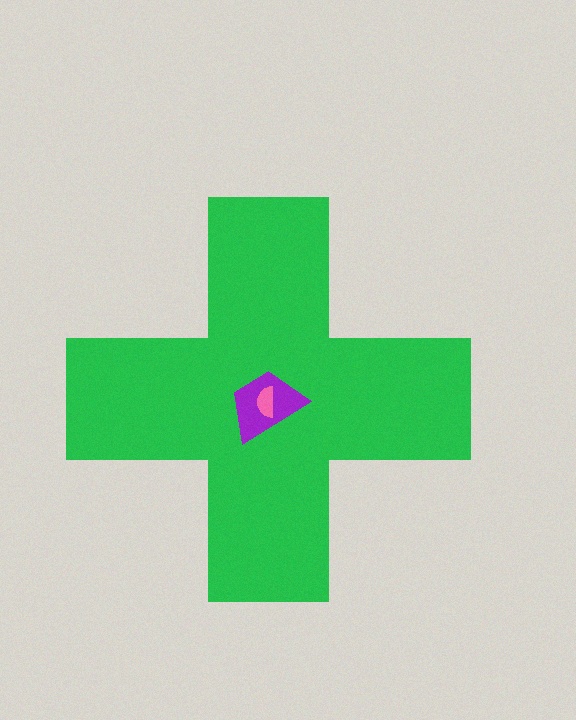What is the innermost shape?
The pink semicircle.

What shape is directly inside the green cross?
The purple trapezoid.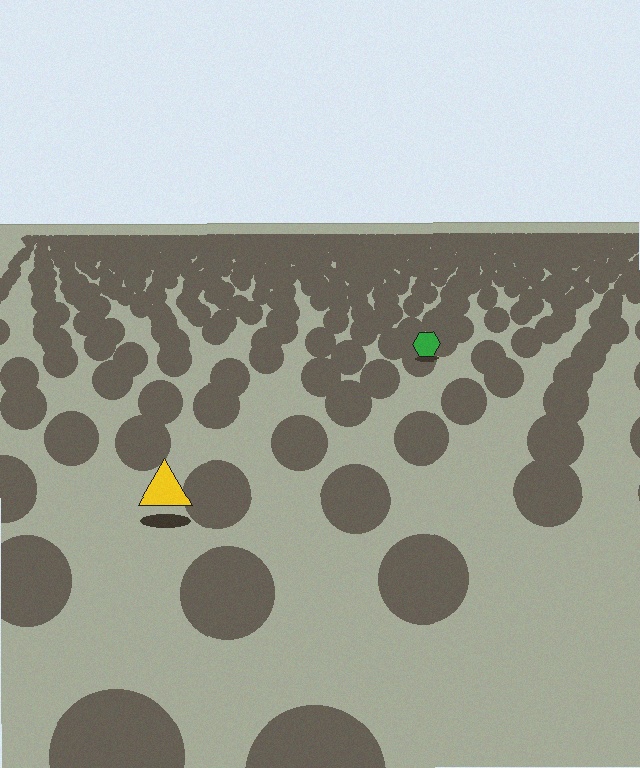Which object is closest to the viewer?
The yellow triangle is closest. The texture marks near it are larger and more spread out.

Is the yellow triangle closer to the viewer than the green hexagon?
Yes. The yellow triangle is closer — you can tell from the texture gradient: the ground texture is coarser near it.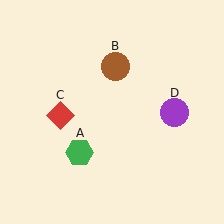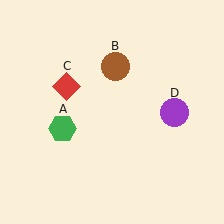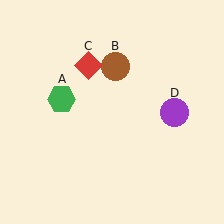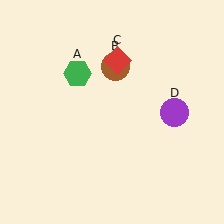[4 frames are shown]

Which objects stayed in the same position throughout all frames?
Brown circle (object B) and purple circle (object D) remained stationary.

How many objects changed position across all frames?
2 objects changed position: green hexagon (object A), red diamond (object C).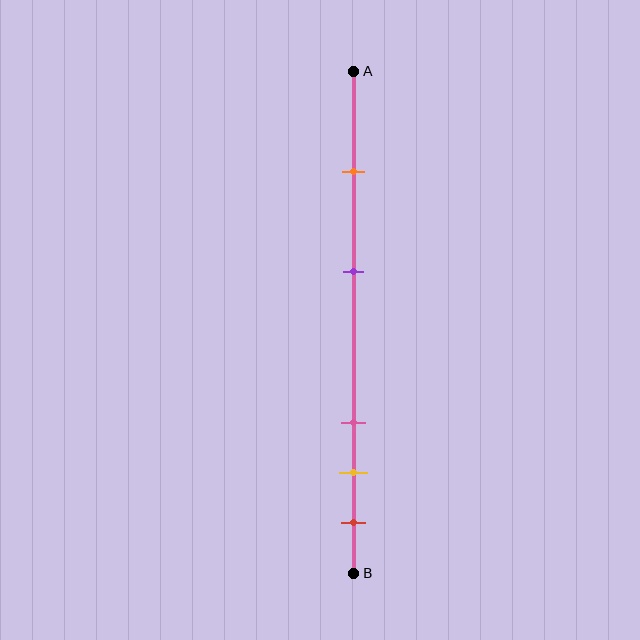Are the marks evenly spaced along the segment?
No, the marks are not evenly spaced.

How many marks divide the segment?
There are 5 marks dividing the segment.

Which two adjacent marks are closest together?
The yellow and red marks are the closest adjacent pair.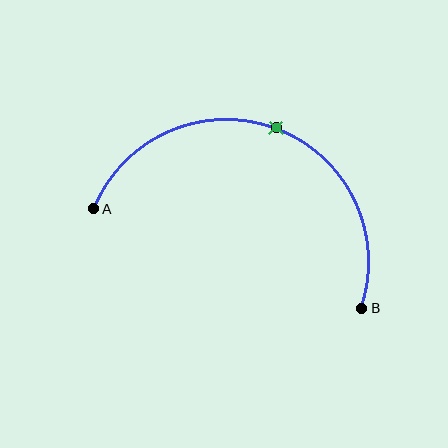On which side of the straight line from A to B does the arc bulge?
The arc bulges above the straight line connecting A and B.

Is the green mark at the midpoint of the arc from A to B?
Yes. The green mark lies on the arc at equal arc-length from both A and B — it is the arc midpoint.